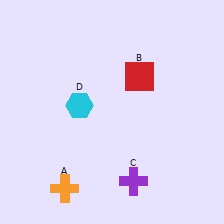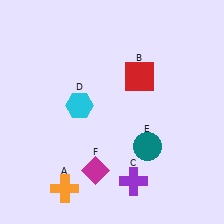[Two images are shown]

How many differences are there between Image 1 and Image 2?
There are 2 differences between the two images.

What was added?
A teal circle (E), a magenta diamond (F) were added in Image 2.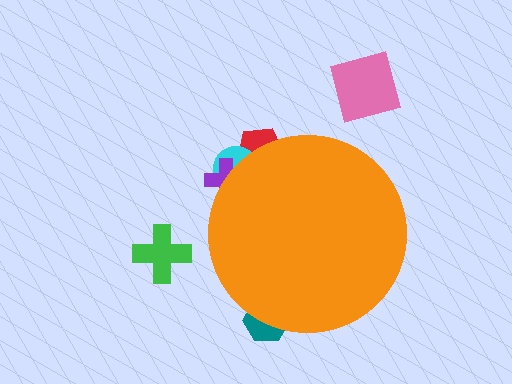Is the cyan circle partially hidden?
Yes, the cyan circle is partially hidden behind the orange circle.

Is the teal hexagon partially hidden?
Yes, the teal hexagon is partially hidden behind the orange circle.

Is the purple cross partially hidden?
Yes, the purple cross is partially hidden behind the orange circle.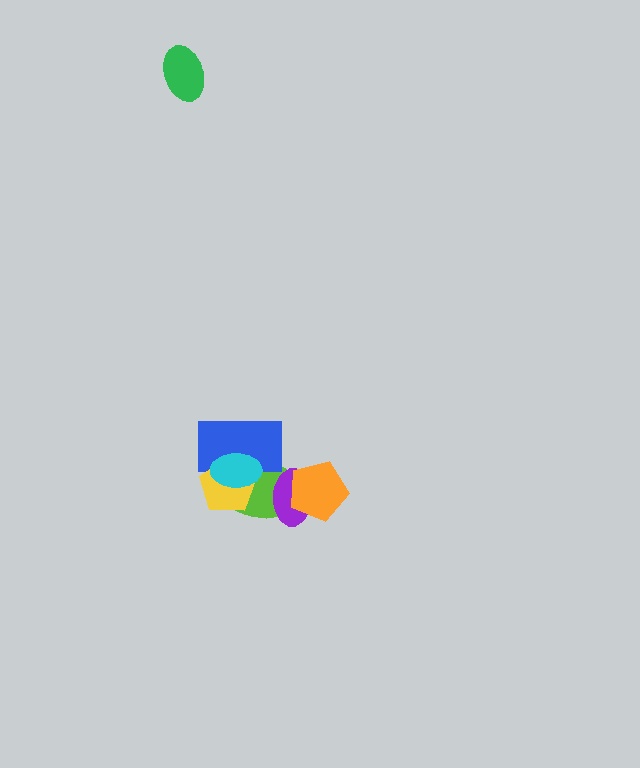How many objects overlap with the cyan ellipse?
3 objects overlap with the cyan ellipse.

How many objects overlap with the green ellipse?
0 objects overlap with the green ellipse.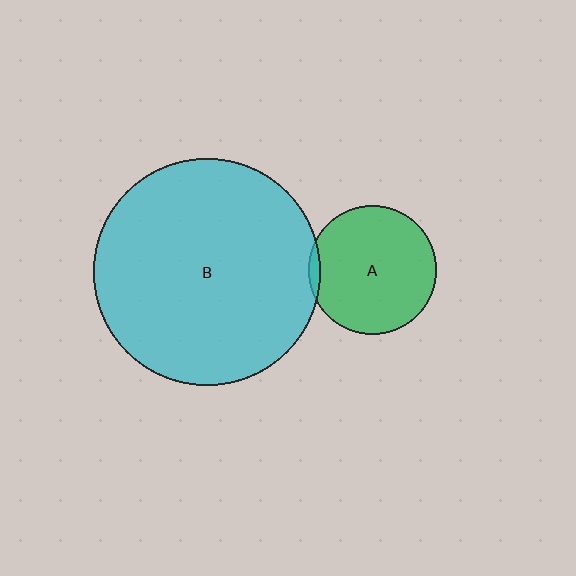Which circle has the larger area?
Circle B (cyan).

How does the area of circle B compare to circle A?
Approximately 3.1 times.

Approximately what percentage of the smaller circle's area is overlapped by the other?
Approximately 5%.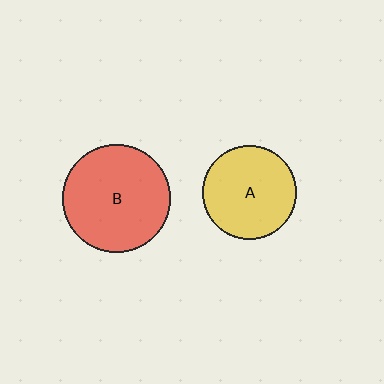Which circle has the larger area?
Circle B (red).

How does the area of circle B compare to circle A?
Approximately 1.3 times.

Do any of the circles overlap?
No, none of the circles overlap.